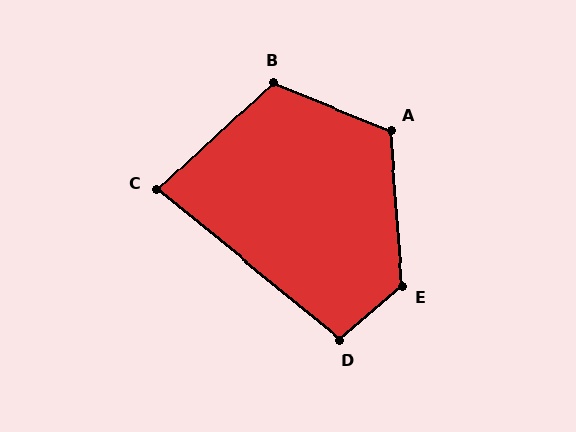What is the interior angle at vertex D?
Approximately 100 degrees (obtuse).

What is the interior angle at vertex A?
Approximately 116 degrees (obtuse).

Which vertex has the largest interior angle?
E, at approximately 126 degrees.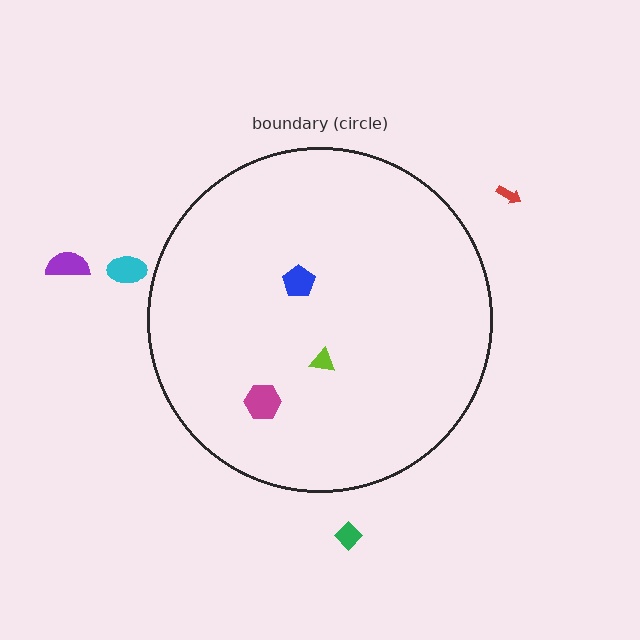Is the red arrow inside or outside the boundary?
Outside.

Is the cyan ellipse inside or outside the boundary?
Outside.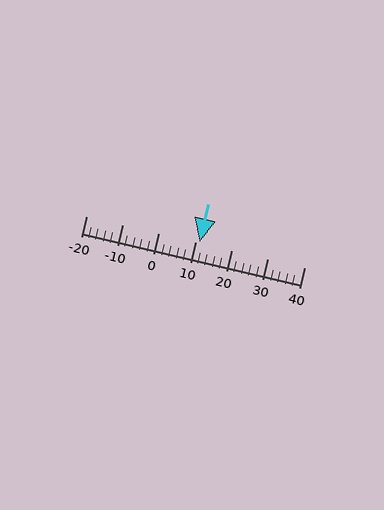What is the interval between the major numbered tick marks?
The major tick marks are spaced 10 units apart.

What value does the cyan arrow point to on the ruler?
The cyan arrow points to approximately 11.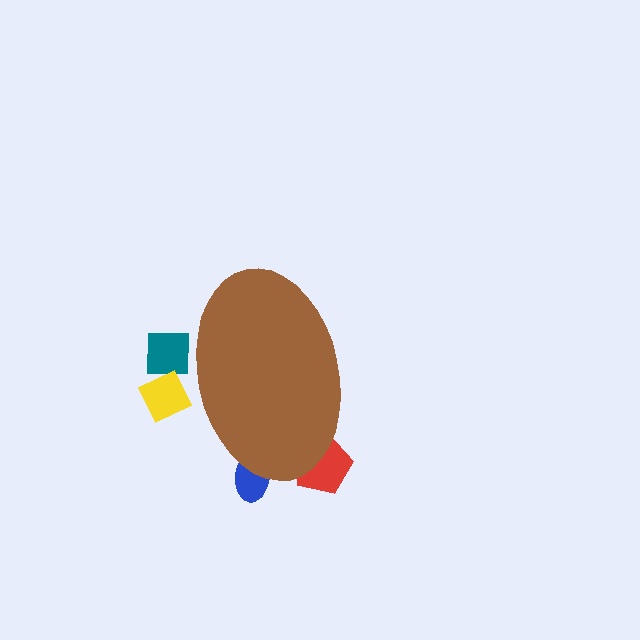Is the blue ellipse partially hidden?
Yes, the blue ellipse is partially hidden behind the brown ellipse.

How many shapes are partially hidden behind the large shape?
4 shapes are partially hidden.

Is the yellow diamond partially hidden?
Yes, the yellow diamond is partially hidden behind the brown ellipse.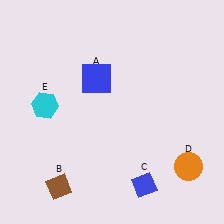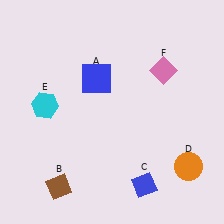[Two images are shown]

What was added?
A pink diamond (F) was added in Image 2.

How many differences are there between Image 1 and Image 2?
There is 1 difference between the two images.